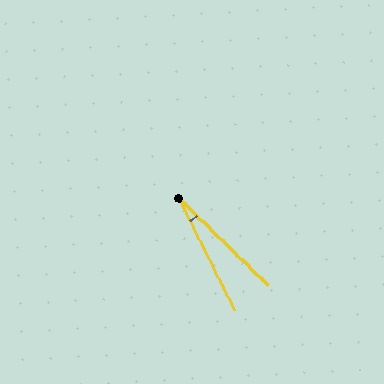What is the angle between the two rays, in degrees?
Approximately 19 degrees.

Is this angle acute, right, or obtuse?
It is acute.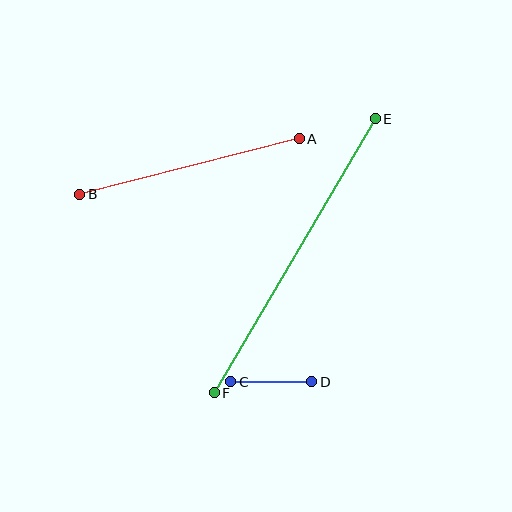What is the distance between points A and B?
The distance is approximately 227 pixels.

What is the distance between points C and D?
The distance is approximately 81 pixels.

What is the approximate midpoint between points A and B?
The midpoint is at approximately (189, 166) pixels.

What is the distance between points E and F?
The distance is approximately 318 pixels.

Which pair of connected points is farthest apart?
Points E and F are farthest apart.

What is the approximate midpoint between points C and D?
The midpoint is at approximately (271, 382) pixels.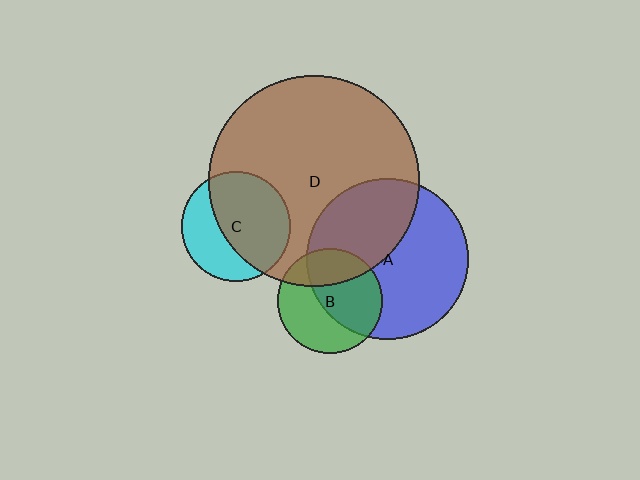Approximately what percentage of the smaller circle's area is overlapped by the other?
Approximately 25%.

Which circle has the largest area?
Circle D (brown).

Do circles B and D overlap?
Yes.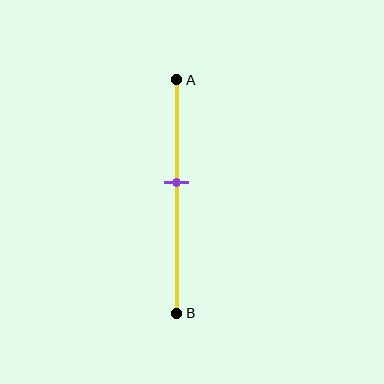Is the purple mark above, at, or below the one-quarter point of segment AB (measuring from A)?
The purple mark is below the one-quarter point of segment AB.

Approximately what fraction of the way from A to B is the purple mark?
The purple mark is approximately 45% of the way from A to B.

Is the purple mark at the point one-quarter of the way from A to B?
No, the mark is at about 45% from A, not at the 25% one-quarter point.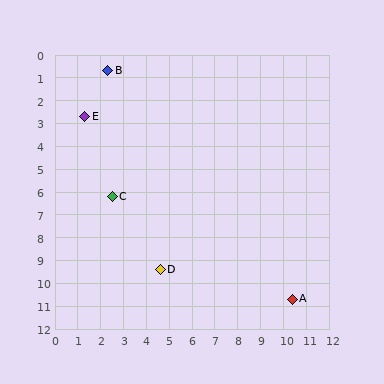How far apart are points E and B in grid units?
Points E and B are about 2.2 grid units apart.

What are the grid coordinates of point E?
Point E is at approximately (1.3, 2.7).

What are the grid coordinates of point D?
Point D is at approximately (4.6, 9.4).